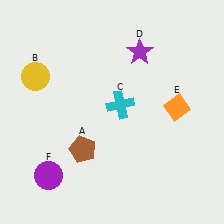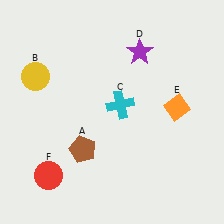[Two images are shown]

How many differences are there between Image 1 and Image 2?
There is 1 difference between the two images.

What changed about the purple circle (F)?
In Image 1, F is purple. In Image 2, it changed to red.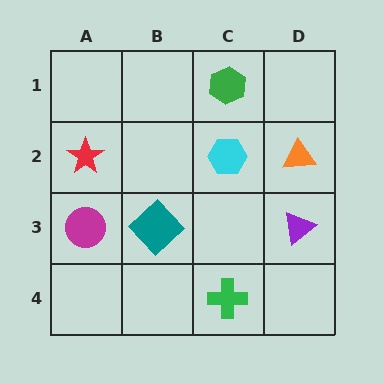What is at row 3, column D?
A purple triangle.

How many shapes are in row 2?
3 shapes.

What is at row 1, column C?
A green hexagon.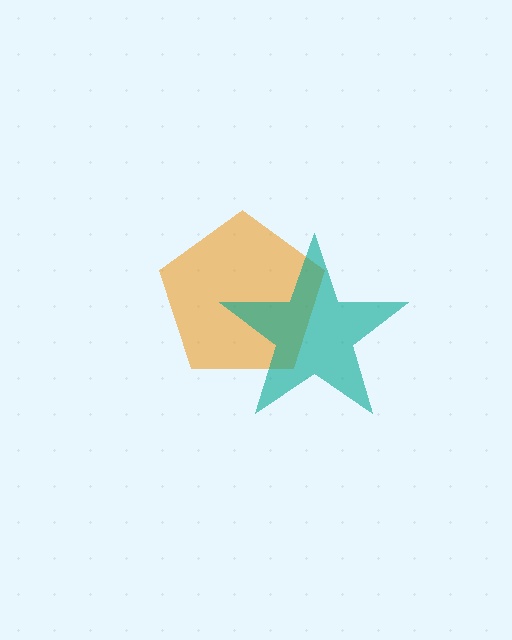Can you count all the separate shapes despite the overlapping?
Yes, there are 2 separate shapes.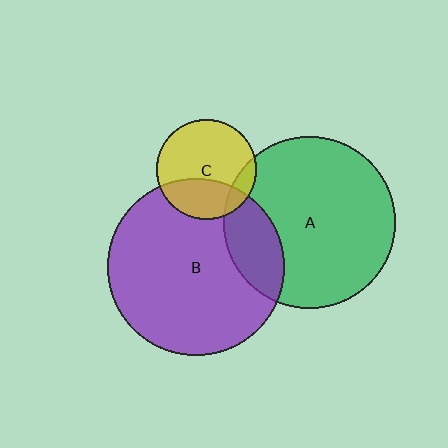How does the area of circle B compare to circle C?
Approximately 3.1 times.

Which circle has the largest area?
Circle B (purple).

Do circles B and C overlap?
Yes.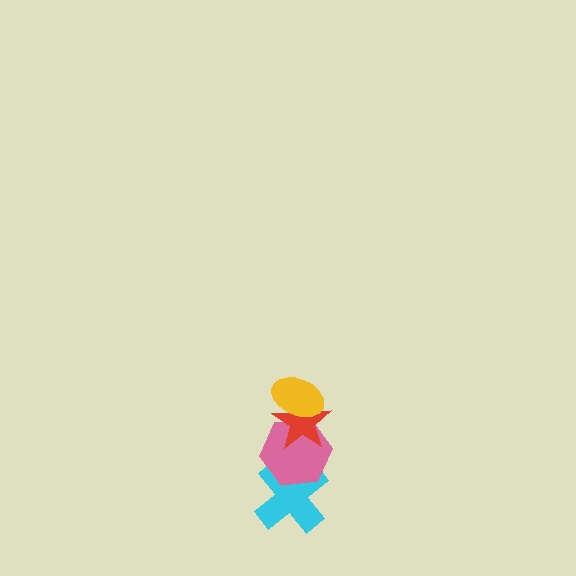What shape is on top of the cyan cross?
The pink hexagon is on top of the cyan cross.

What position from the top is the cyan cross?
The cyan cross is 4th from the top.